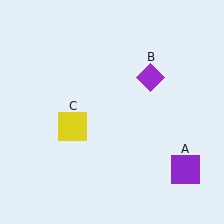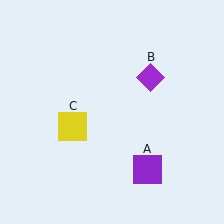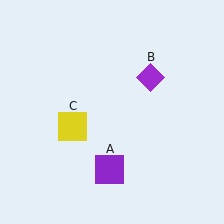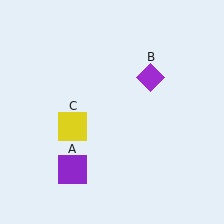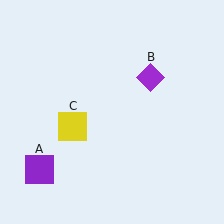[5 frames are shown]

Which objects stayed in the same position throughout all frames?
Purple diamond (object B) and yellow square (object C) remained stationary.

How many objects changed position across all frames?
1 object changed position: purple square (object A).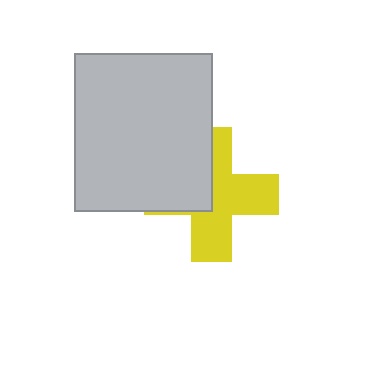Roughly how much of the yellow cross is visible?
About half of it is visible (roughly 61%).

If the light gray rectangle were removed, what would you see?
You would see the complete yellow cross.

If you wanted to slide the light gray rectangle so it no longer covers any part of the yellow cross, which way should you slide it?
Slide it left — that is the most direct way to separate the two shapes.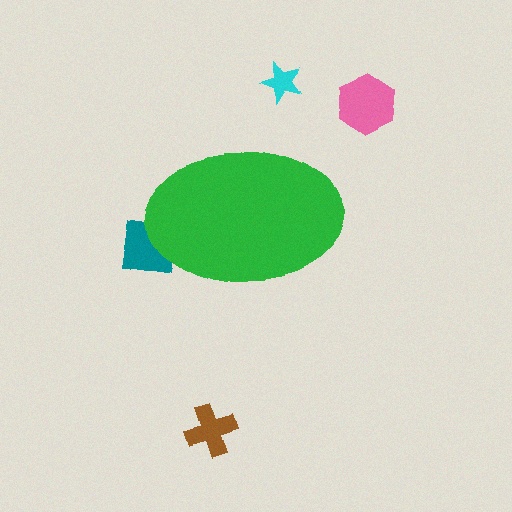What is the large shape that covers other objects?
A green ellipse.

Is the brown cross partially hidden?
No, the brown cross is fully visible.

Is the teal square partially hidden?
Yes, the teal square is partially hidden behind the green ellipse.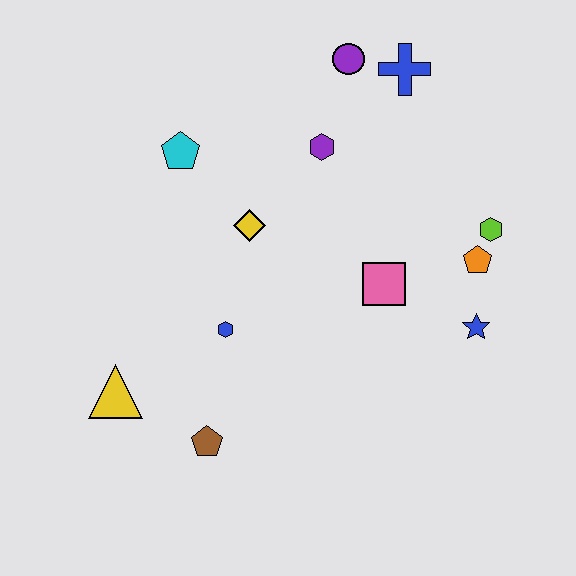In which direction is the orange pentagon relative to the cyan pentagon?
The orange pentagon is to the right of the cyan pentagon.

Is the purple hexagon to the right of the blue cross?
No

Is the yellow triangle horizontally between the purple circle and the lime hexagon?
No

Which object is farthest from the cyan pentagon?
The blue star is farthest from the cyan pentagon.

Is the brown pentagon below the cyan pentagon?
Yes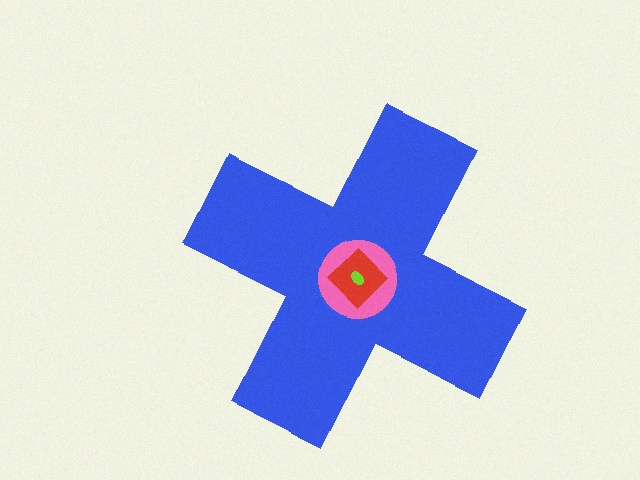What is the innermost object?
The lime ellipse.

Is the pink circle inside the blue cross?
Yes.